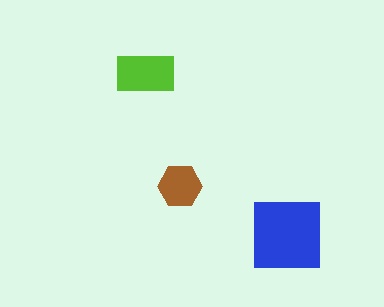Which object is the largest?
The blue square.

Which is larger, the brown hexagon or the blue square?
The blue square.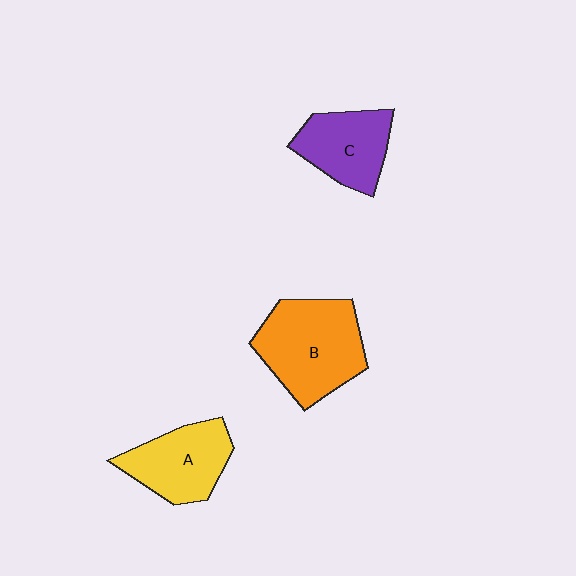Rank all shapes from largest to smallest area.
From largest to smallest: B (orange), A (yellow), C (purple).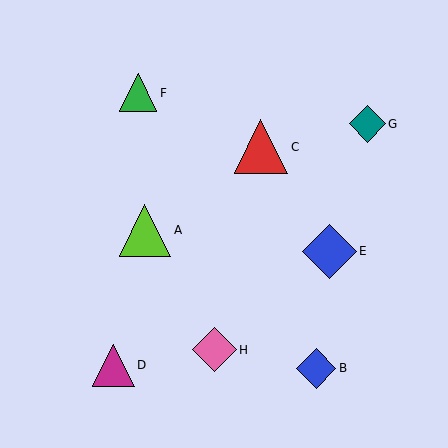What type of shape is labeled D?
Shape D is a magenta triangle.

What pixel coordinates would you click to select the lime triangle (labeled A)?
Click at (145, 230) to select the lime triangle A.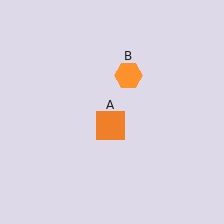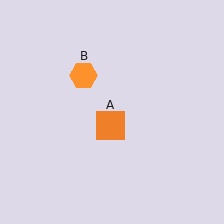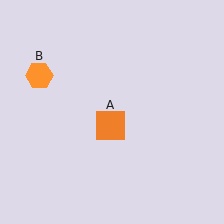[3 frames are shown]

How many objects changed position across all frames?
1 object changed position: orange hexagon (object B).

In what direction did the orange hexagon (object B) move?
The orange hexagon (object B) moved left.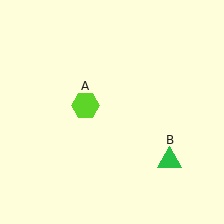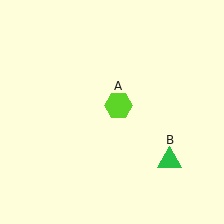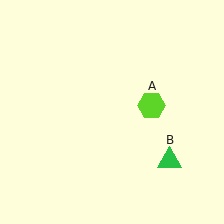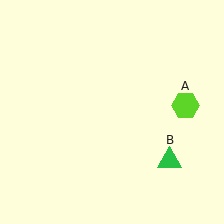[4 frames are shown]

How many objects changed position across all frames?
1 object changed position: lime hexagon (object A).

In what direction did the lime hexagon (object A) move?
The lime hexagon (object A) moved right.